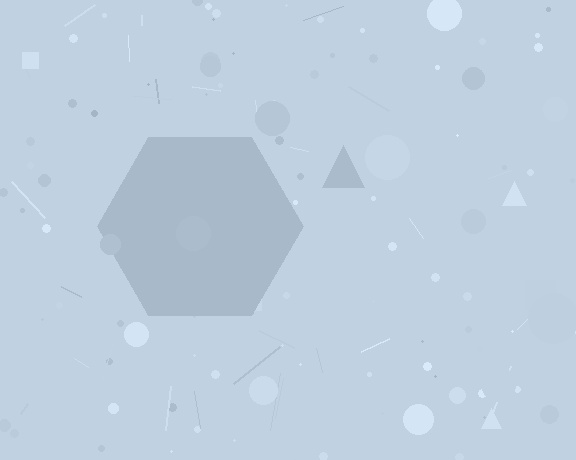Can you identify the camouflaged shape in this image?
The camouflaged shape is a hexagon.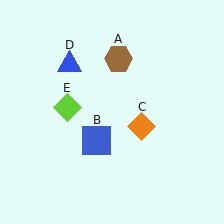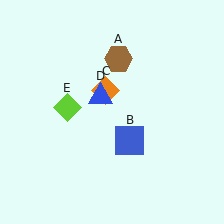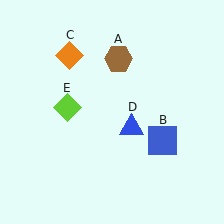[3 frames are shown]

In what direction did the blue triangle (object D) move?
The blue triangle (object D) moved down and to the right.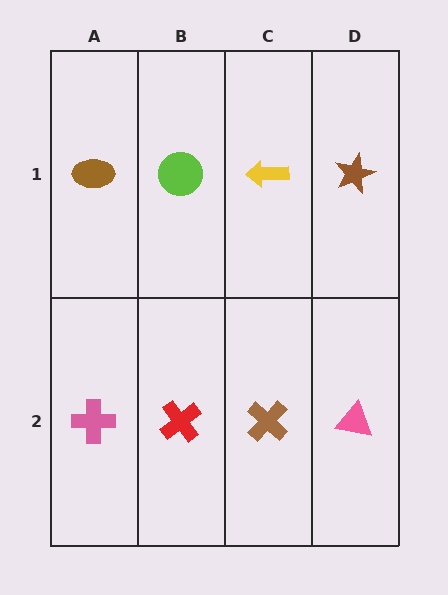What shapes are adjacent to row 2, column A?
A brown ellipse (row 1, column A), a red cross (row 2, column B).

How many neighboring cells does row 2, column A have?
2.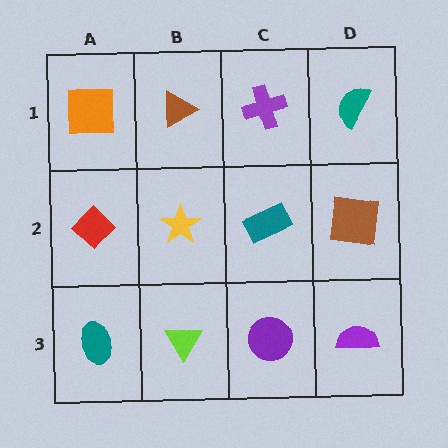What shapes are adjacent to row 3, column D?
A brown square (row 2, column D), a purple circle (row 3, column C).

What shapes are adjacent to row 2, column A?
An orange square (row 1, column A), a teal ellipse (row 3, column A), a yellow star (row 2, column B).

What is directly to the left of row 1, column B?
An orange square.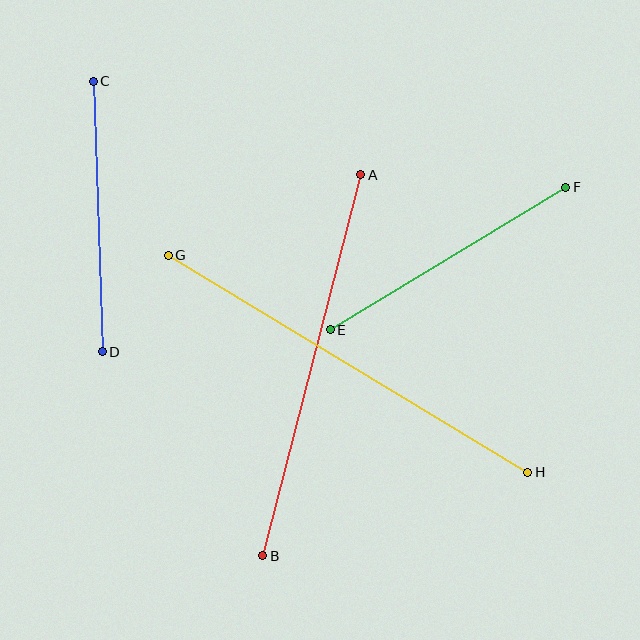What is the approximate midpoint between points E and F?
The midpoint is at approximately (448, 258) pixels.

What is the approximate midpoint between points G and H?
The midpoint is at approximately (348, 364) pixels.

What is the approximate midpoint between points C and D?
The midpoint is at approximately (98, 217) pixels.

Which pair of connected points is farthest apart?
Points G and H are farthest apart.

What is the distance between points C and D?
The distance is approximately 271 pixels.